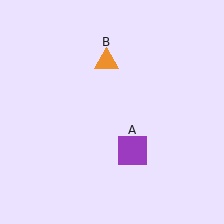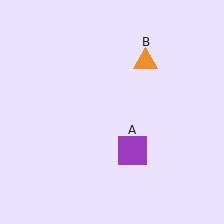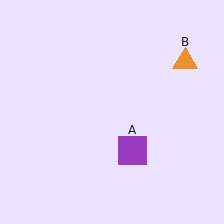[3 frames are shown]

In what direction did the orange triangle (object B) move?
The orange triangle (object B) moved right.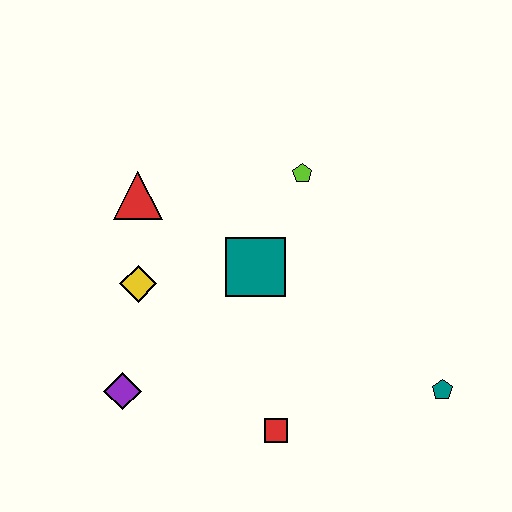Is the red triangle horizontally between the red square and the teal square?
No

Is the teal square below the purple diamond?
No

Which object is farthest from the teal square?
The teal pentagon is farthest from the teal square.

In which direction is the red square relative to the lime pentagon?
The red square is below the lime pentagon.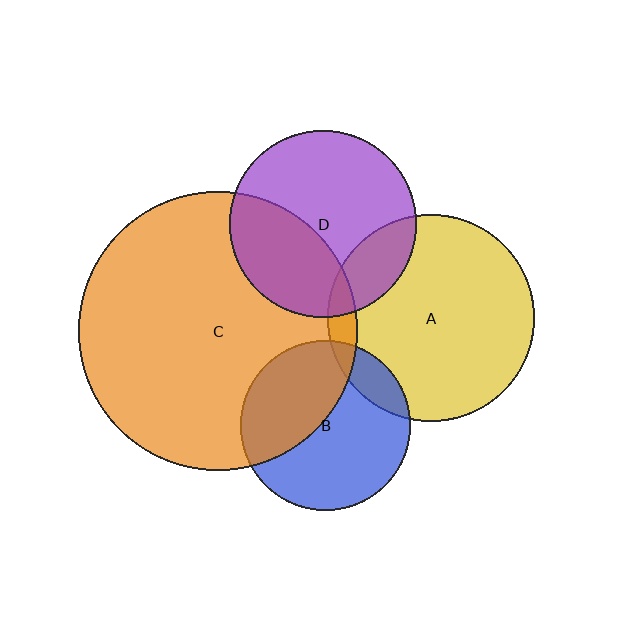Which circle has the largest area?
Circle C (orange).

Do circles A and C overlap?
Yes.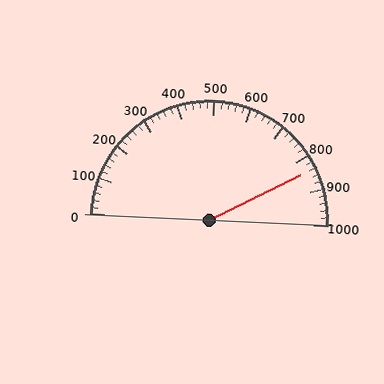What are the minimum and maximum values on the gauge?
The gauge ranges from 0 to 1000.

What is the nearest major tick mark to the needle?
The nearest major tick mark is 800.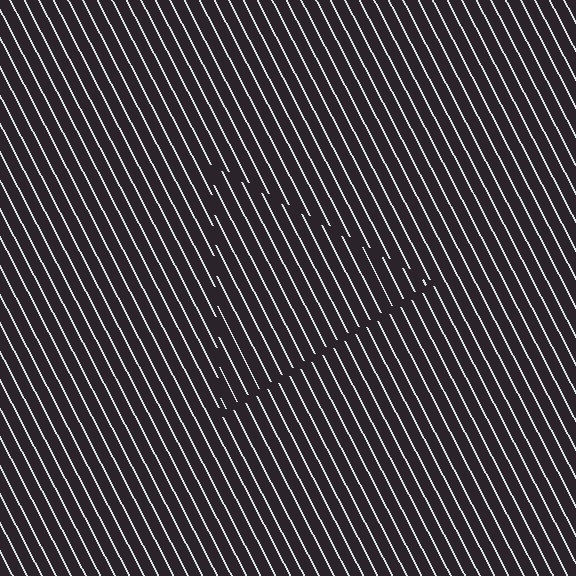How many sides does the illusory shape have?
3 sides — the line-ends trace a triangle.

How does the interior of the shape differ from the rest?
The interior of the shape contains the same grating, shifted by half a period — the contour is defined by the phase discontinuity where line-ends from the inner and outer gratings abut.